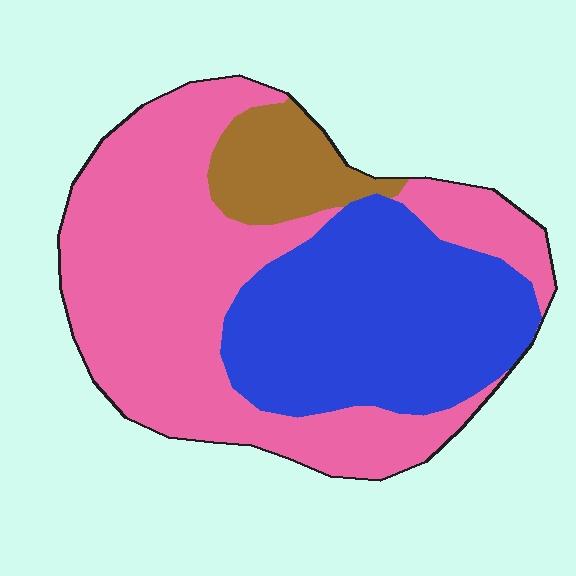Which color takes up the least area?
Brown, at roughly 10%.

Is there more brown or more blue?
Blue.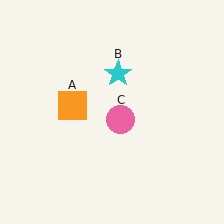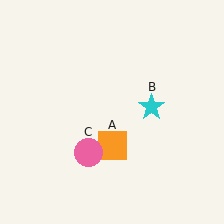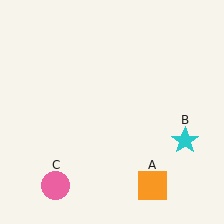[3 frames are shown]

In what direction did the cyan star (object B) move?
The cyan star (object B) moved down and to the right.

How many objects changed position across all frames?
3 objects changed position: orange square (object A), cyan star (object B), pink circle (object C).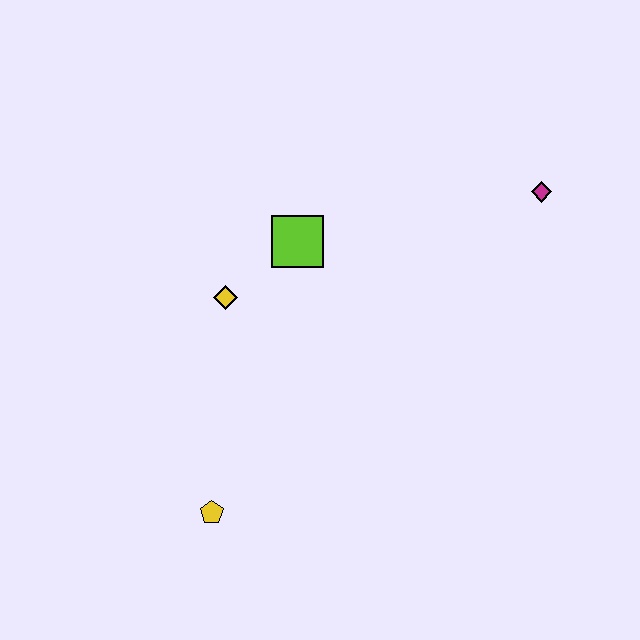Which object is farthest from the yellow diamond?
The magenta diamond is farthest from the yellow diamond.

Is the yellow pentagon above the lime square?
No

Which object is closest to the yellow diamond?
The lime square is closest to the yellow diamond.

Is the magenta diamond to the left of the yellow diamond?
No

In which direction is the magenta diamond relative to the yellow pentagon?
The magenta diamond is to the right of the yellow pentagon.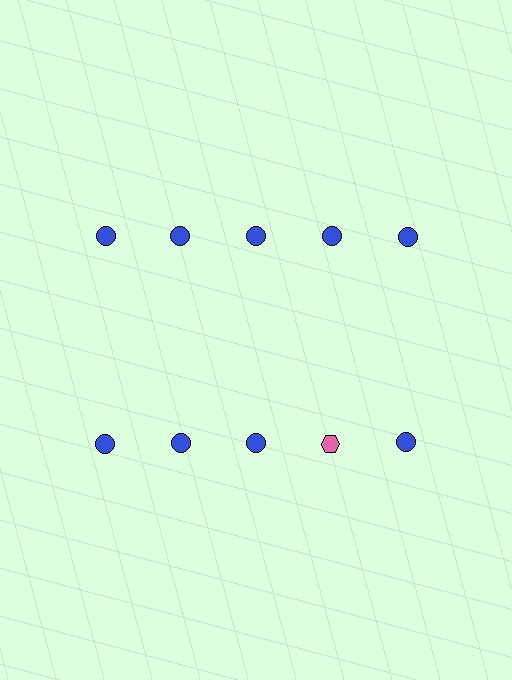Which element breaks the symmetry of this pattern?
The pink hexagon in the second row, second from right column breaks the symmetry. All other shapes are blue circles.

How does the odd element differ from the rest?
It differs in both color (pink instead of blue) and shape (hexagon instead of circle).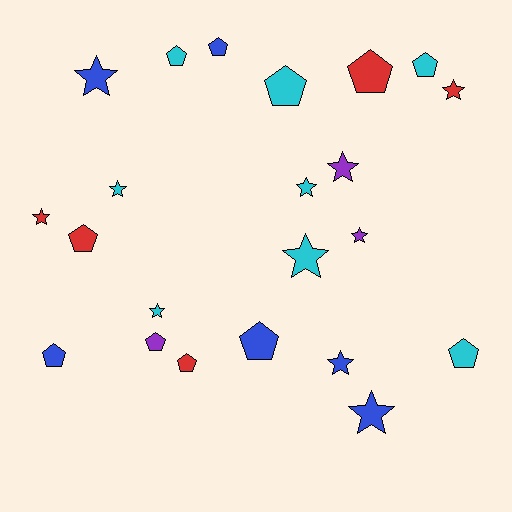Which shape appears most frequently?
Star, with 11 objects.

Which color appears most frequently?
Cyan, with 8 objects.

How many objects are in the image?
There are 22 objects.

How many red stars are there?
There are 2 red stars.